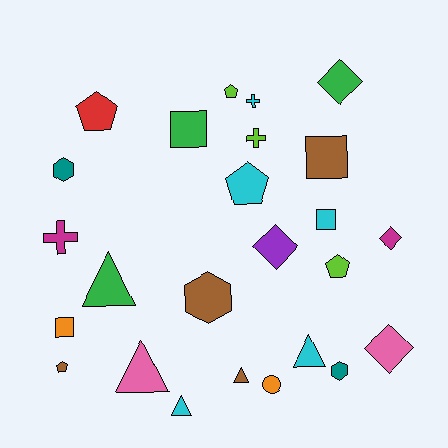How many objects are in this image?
There are 25 objects.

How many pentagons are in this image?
There are 5 pentagons.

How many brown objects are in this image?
There are 4 brown objects.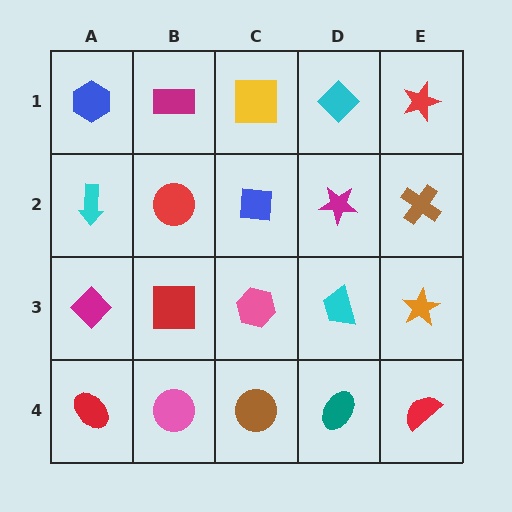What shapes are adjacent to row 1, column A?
A cyan arrow (row 2, column A), a magenta rectangle (row 1, column B).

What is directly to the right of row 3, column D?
An orange star.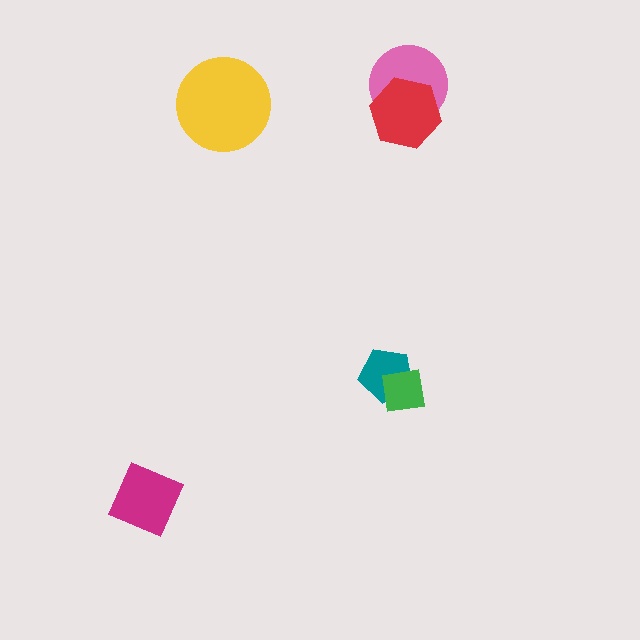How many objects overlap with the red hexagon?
1 object overlaps with the red hexagon.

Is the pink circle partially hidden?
Yes, it is partially covered by another shape.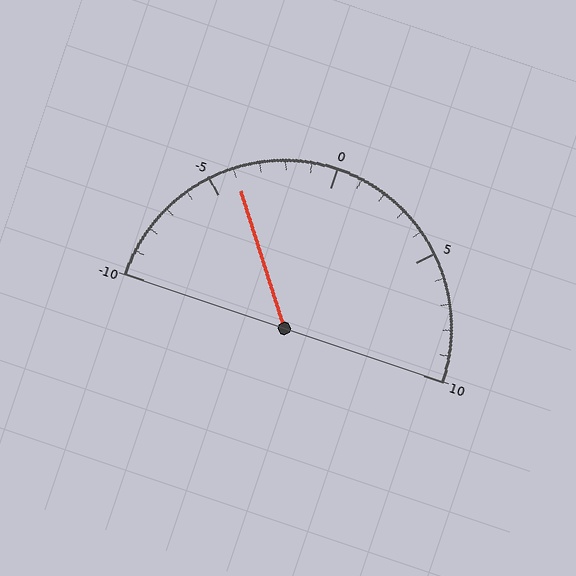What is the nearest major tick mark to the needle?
The nearest major tick mark is -5.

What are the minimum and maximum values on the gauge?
The gauge ranges from -10 to 10.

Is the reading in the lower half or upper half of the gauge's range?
The reading is in the lower half of the range (-10 to 10).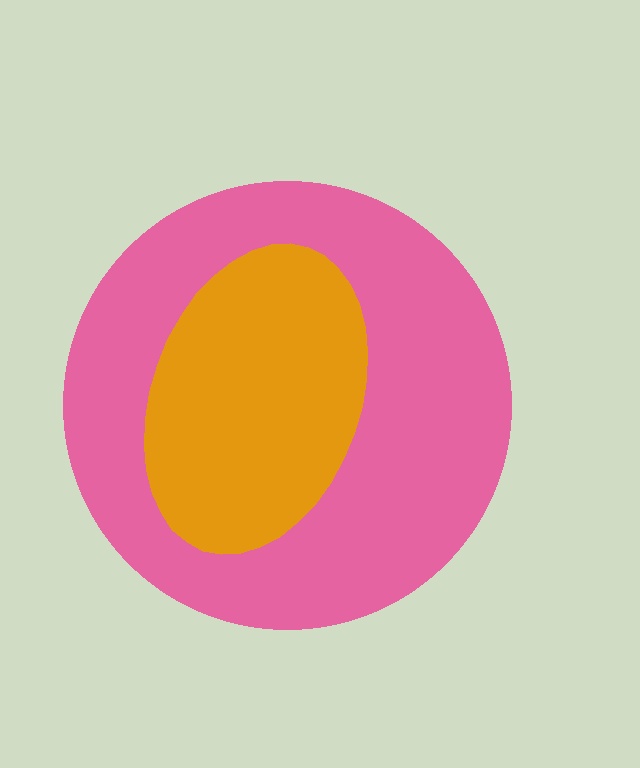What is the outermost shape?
The pink circle.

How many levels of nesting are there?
2.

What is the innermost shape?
The orange ellipse.